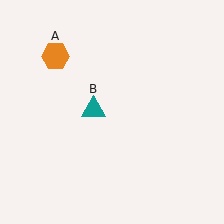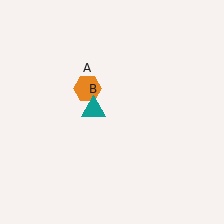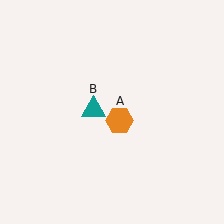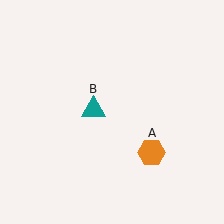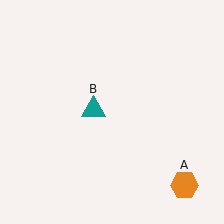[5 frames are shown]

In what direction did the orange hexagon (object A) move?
The orange hexagon (object A) moved down and to the right.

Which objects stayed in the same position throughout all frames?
Teal triangle (object B) remained stationary.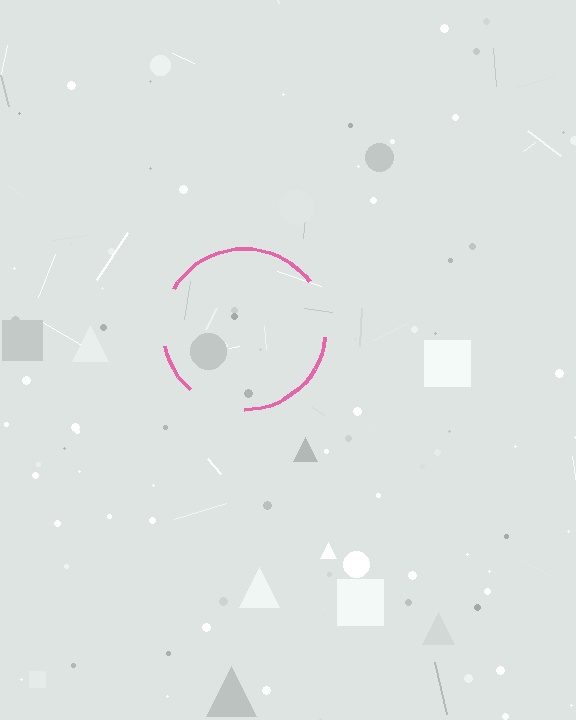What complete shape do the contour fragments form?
The contour fragments form a circle.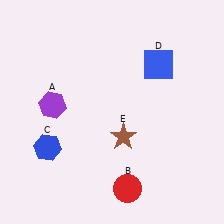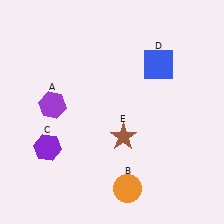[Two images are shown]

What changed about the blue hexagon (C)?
In Image 1, C is blue. In Image 2, it changed to purple.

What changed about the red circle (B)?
In Image 1, B is red. In Image 2, it changed to orange.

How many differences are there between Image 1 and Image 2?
There are 2 differences between the two images.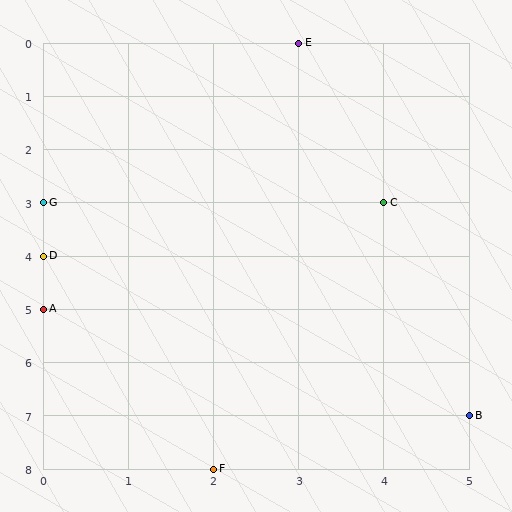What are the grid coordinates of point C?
Point C is at grid coordinates (4, 3).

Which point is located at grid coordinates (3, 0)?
Point E is at (3, 0).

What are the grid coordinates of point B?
Point B is at grid coordinates (5, 7).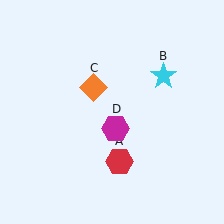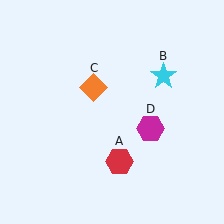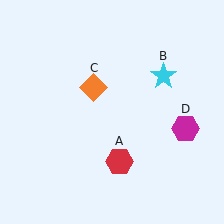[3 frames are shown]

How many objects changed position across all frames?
1 object changed position: magenta hexagon (object D).